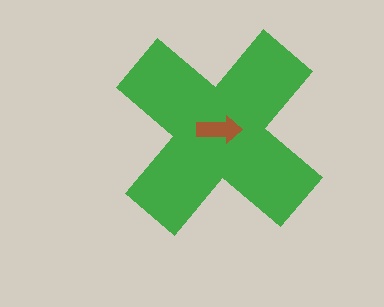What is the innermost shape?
The brown arrow.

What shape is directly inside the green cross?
The brown arrow.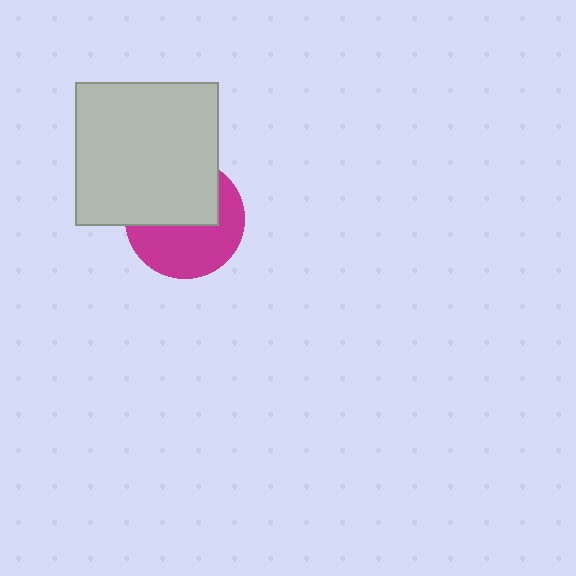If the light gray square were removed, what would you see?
You would see the complete magenta circle.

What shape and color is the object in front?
The object in front is a light gray square.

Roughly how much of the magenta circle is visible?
About half of it is visible (roughly 52%).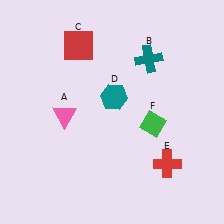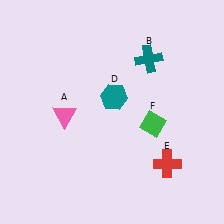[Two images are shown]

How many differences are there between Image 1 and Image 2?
There is 1 difference between the two images.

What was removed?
The red square (C) was removed in Image 2.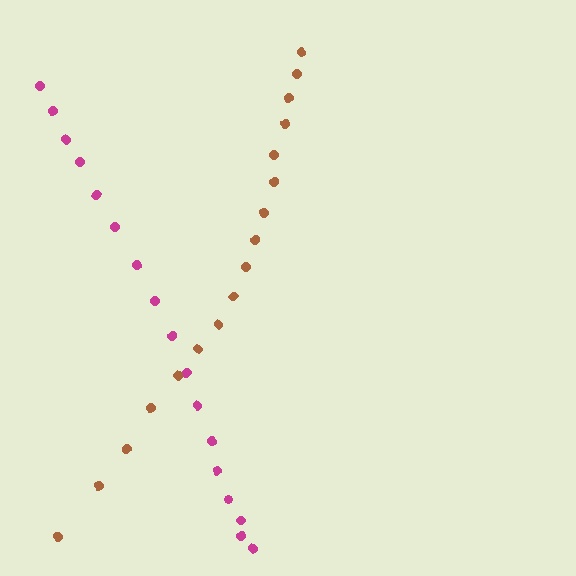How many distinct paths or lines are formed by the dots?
There are 2 distinct paths.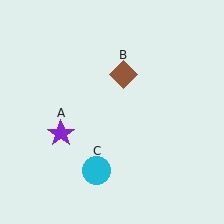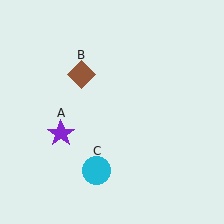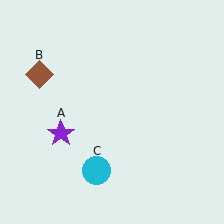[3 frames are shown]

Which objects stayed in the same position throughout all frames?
Purple star (object A) and cyan circle (object C) remained stationary.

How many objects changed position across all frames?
1 object changed position: brown diamond (object B).